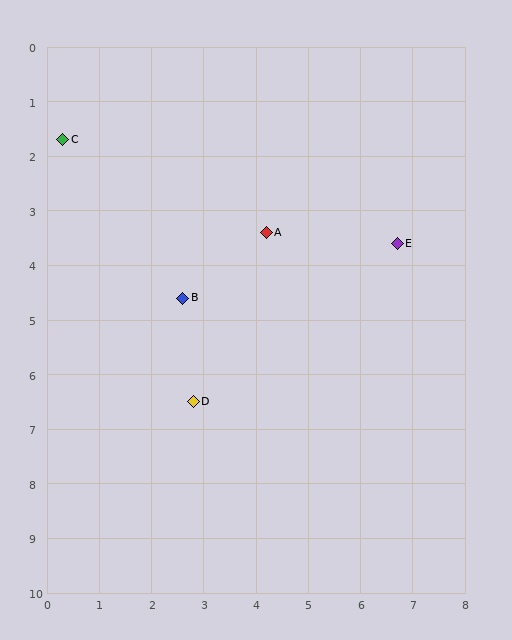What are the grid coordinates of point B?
Point B is at approximately (2.6, 4.6).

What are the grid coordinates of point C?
Point C is at approximately (0.3, 1.7).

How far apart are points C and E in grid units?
Points C and E are about 6.7 grid units apart.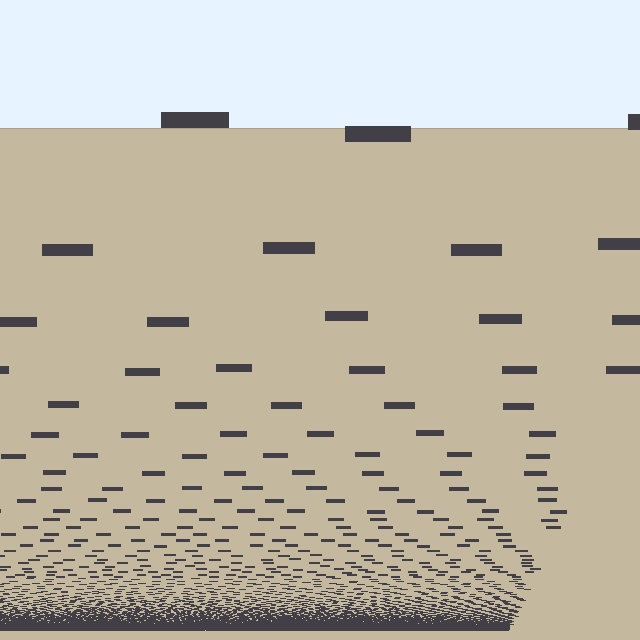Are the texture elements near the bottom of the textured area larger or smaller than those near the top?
Smaller. The gradient is inverted — elements near the bottom are smaller and denser.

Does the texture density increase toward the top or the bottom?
Density increases toward the bottom.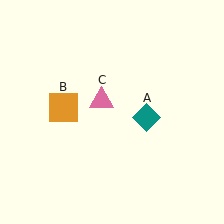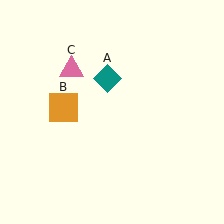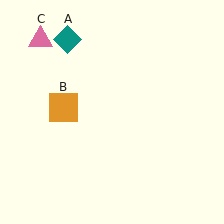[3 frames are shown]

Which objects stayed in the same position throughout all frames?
Orange square (object B) remained stationary.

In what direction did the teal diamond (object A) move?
The teal diamond (object A) moved up and to the left.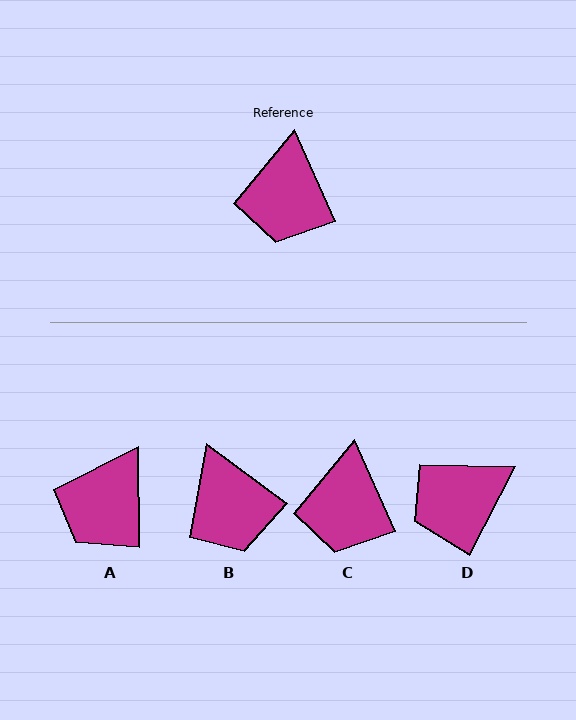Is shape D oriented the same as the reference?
No, it is off by about 51 degrees.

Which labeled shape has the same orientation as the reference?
C.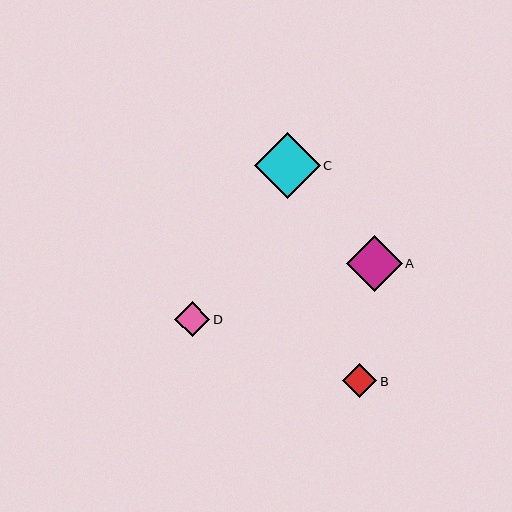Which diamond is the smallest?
Diamond B is the smallest with a size of approximately 34 pixels.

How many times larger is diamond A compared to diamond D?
Diamond A is approximately 1.6 times the size of diamond D.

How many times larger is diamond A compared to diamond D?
Diamond A is approximately 1.6 times the size of diamond D.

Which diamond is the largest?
Diamond C is the largest with a size of approximately 66 pixels.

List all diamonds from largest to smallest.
From largest to smallest: C, A, D, B.